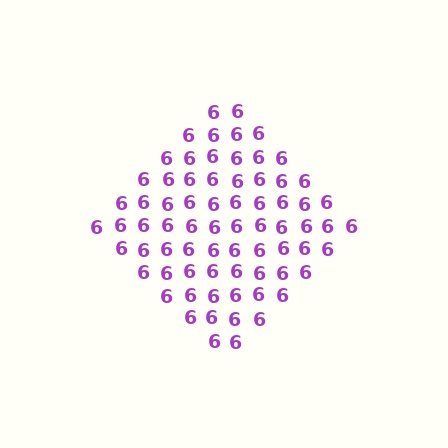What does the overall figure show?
The overall figure shows a diamond.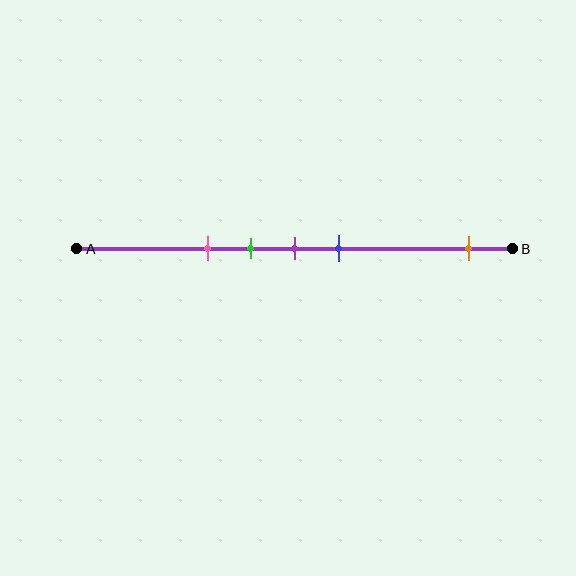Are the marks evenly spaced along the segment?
No, the marks are not evenly spaced.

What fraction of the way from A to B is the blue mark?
The blue mark is approximately 60% (0.6) of the way from A to B.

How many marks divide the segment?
There are 5 marks dividing the segment.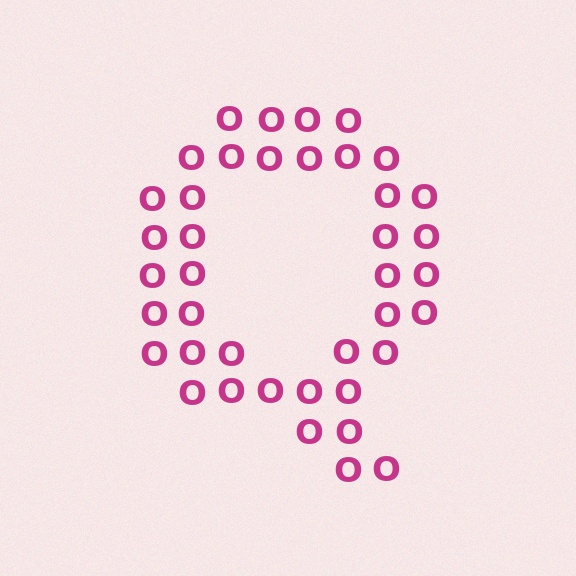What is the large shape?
The large shape is the letter Q.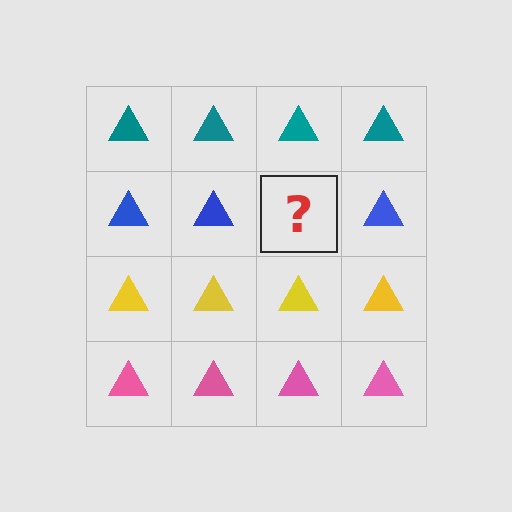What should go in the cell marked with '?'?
The missing cell should contain a blue triangle.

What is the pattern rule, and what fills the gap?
The rule is that each row has a consistent color. The gap should be filled with a blue triangle.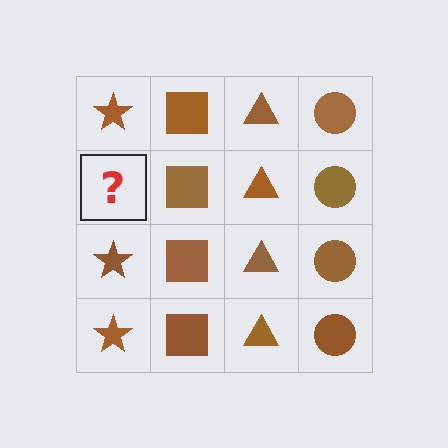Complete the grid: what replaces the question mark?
The question mark should be replaced with a brown star.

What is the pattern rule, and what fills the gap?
The rule is that each column has a consistent shape. The gap should be filled with a brown star.